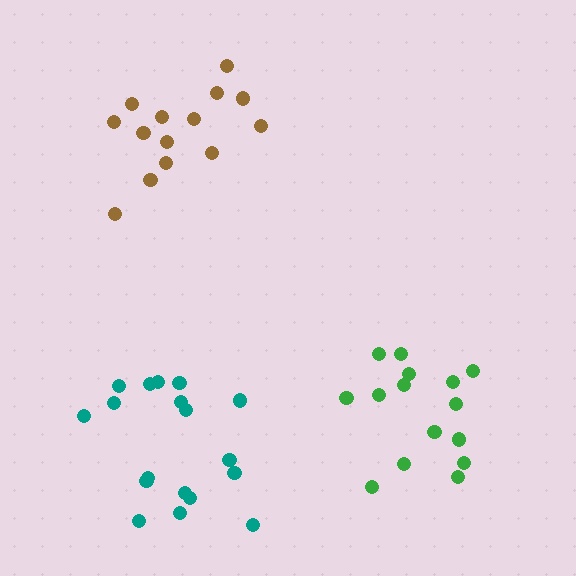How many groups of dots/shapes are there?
There are 3 groups.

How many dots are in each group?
Group 1: 18 dots, Group 2: 15 dots, Group 3: 14 dots (47 total).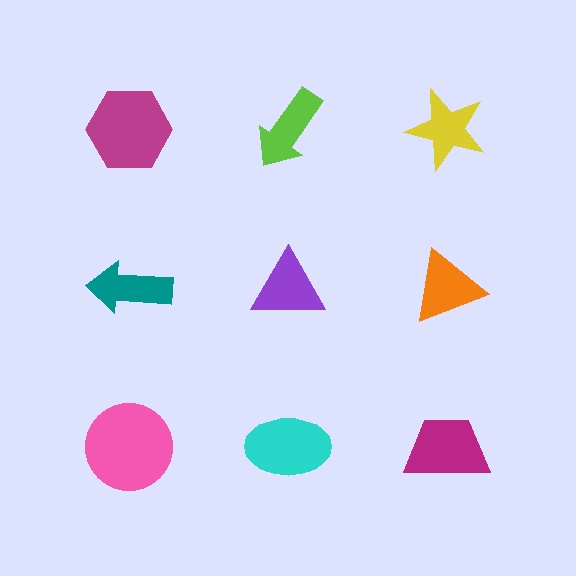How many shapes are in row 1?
3 shapes.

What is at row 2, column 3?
An orange triangle.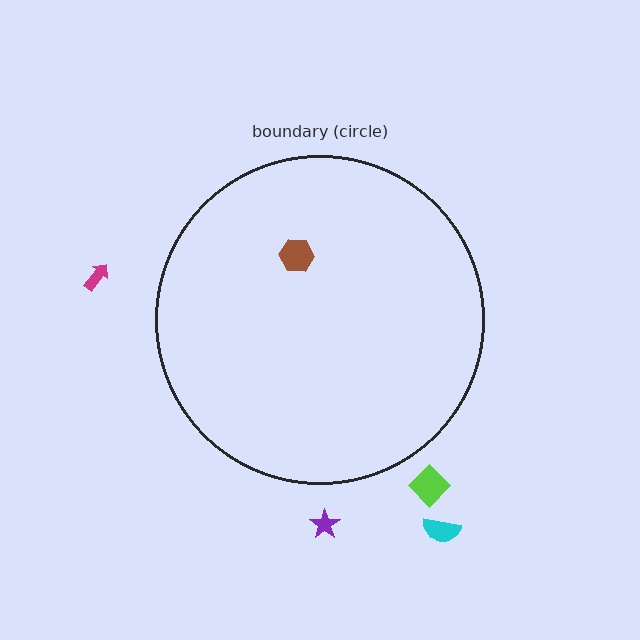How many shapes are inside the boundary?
1 inside, 4 outside.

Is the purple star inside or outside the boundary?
Outside.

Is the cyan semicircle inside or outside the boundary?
Outside.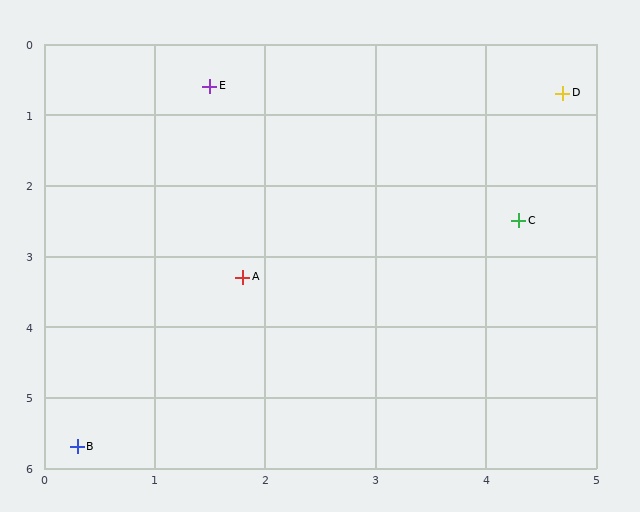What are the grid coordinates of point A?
Point A is at approximately (1.8, 3.3).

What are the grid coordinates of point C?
Point C is at approximately (4.3, 2.5).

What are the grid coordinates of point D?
Point D is at approximately (4.7, 0.7).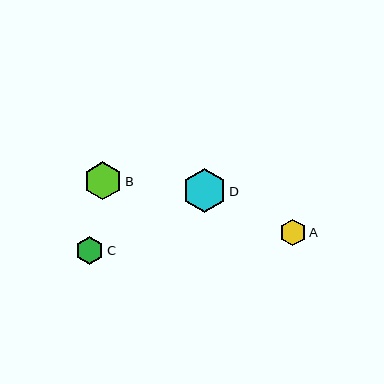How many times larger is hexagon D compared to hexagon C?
Hexagon D is approximately 1.6 times the size of hexagon C.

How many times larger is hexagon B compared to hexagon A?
Hexagon B is approximately 1.4 times the size of hexagon A.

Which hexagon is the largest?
Hexagon D is the largest with a size of approximately 44 pixels.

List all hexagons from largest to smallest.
From largest to smallest: D, B, C, A.